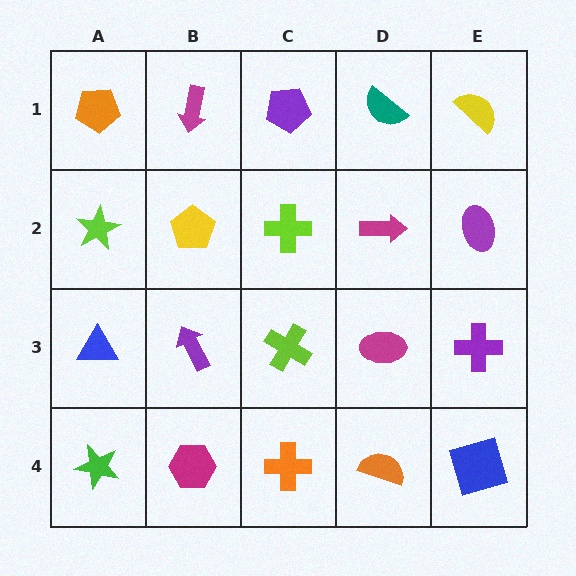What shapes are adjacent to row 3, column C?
A lime cross (row 2, column C), an orange cross (row 4, column C), a purple arrow (row 3, column B), a magenta ellipse (row 3, column D).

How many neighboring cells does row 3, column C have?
4.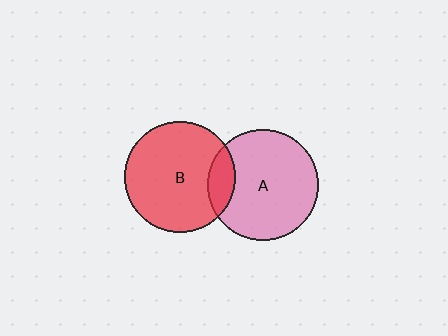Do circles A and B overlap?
Yes.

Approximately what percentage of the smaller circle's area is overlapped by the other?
Approximately 15%.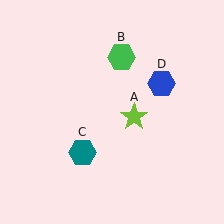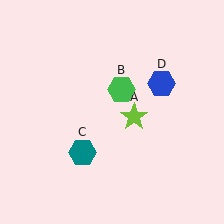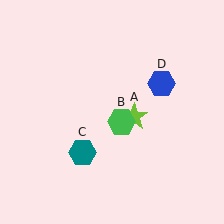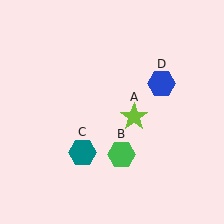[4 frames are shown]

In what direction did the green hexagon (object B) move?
The green hexagon (object B) moved down.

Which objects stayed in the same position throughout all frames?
Lime star (object A) and teal hexagon (object C) and blue hexagon (object D) remained stationary.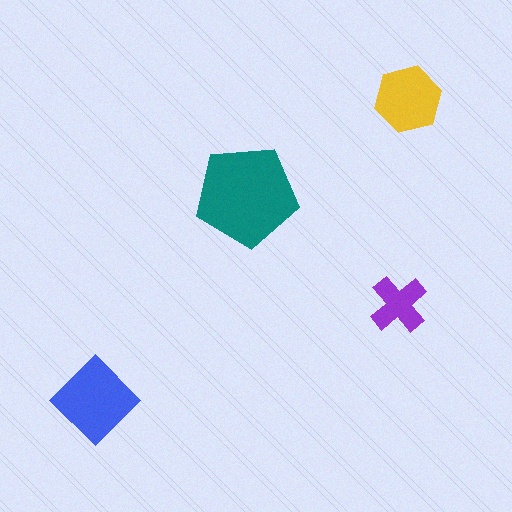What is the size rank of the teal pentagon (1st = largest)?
1st.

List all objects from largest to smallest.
The teal pentagon, the blue diamond, the yellow hexagon, the purple cross.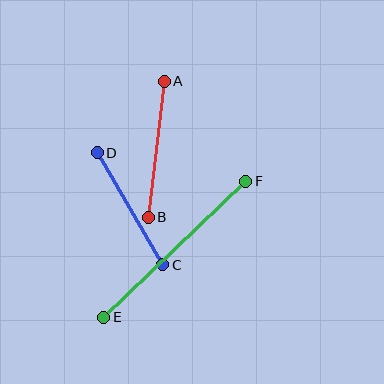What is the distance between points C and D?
The distance is approximately 130 pixels.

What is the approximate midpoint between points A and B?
The midpoint is at approximately (156, 149) pixels.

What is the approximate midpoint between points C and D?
The midpoint is at approximately (130, 209) pixels.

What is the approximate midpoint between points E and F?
The midpoint is at approximately (175, 249) pixels.